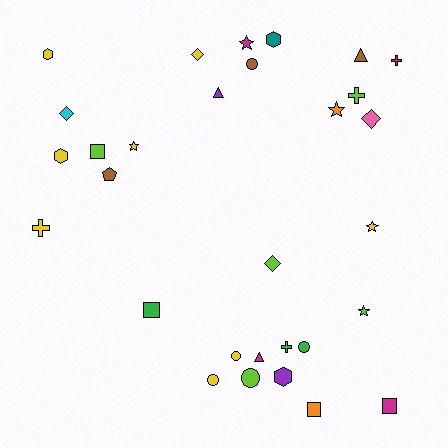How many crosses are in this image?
There are 4 crosses.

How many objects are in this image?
There are 30 objects.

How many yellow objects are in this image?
There are 8 yellow objects.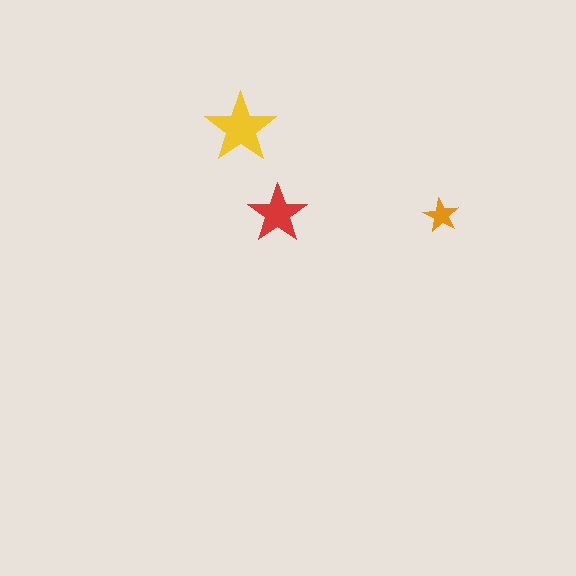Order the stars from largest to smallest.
the yellow one, the red one, the orange one.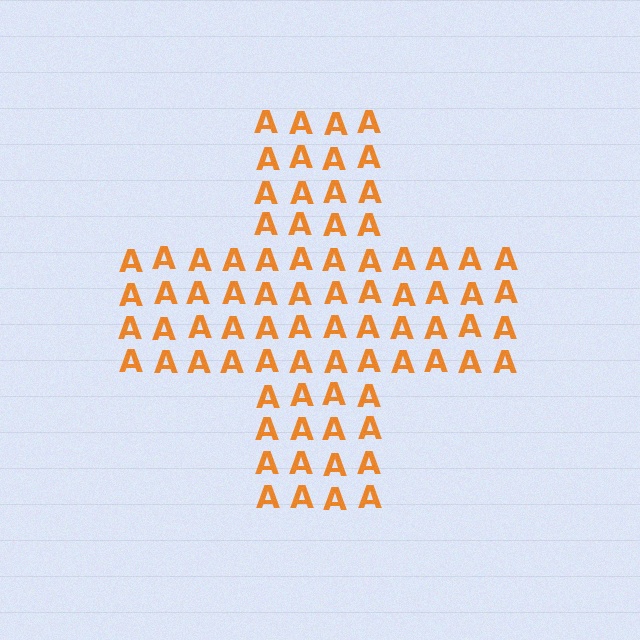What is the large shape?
The large shape is a cross.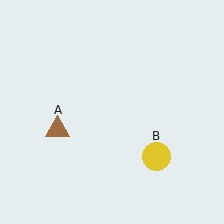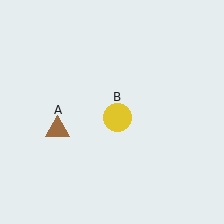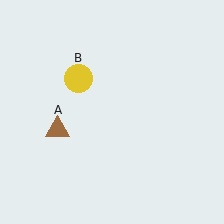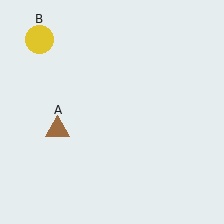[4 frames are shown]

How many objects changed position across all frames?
1 object changed position: yellow circle (object B).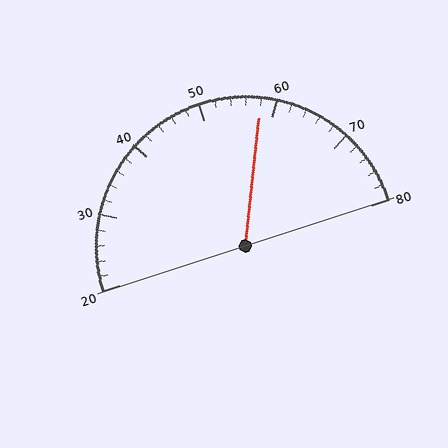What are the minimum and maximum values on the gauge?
The gauge ranges from 20 to 80.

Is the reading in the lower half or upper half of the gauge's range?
The reading is in the upper half of the range (20 to 80).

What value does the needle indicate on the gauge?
The needle indicates approximately 58.